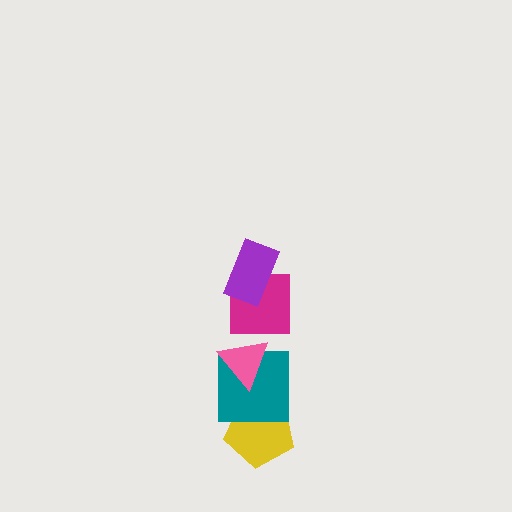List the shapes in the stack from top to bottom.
From top to bottom: the purple rectangle, the magenta square, the pink triangle, the teal square, the yellow pentagon.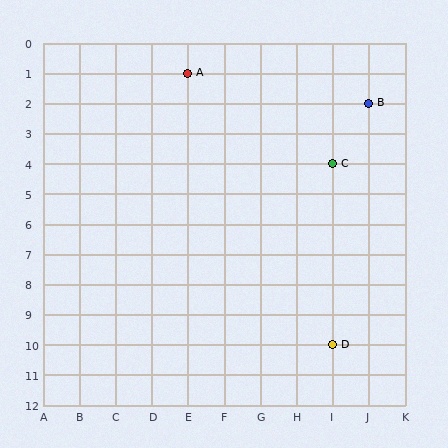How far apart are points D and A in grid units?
Points D and A are 4 columns and 9 rows apart (about 9.8 grid units diagonally).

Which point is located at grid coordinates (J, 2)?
Point B is at (J, 2).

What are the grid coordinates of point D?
Point D is at grid coordinates (I, 10).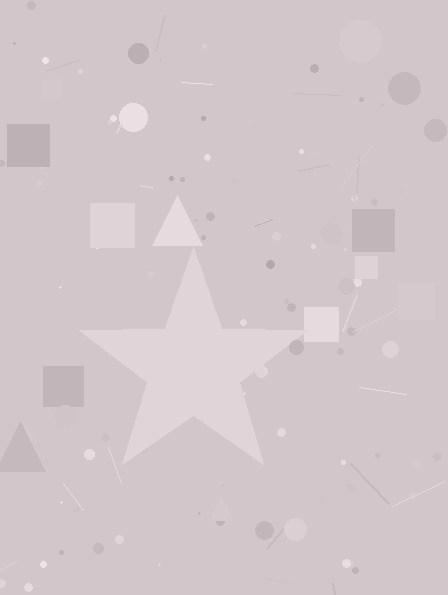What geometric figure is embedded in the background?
A star is embedded in the background.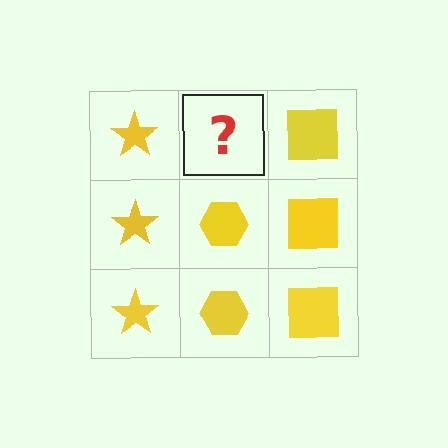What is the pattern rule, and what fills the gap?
The rule is that each column has a consistent shape. The gap should be filled with a yellow hexagon.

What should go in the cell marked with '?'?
The missing cell should contain a yellow hexagon.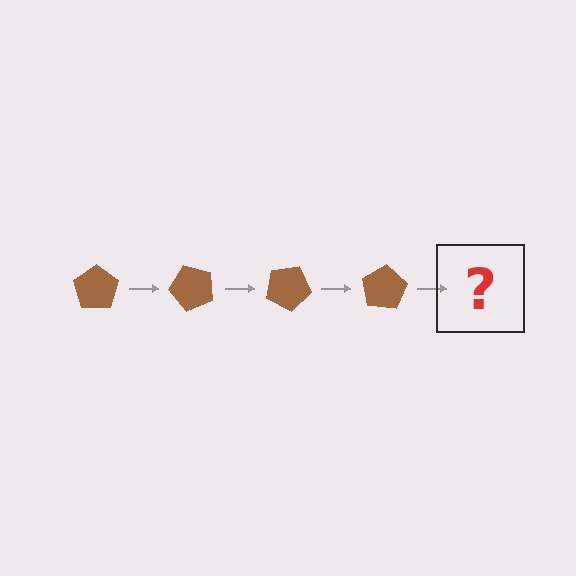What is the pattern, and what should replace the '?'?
The pattern is that the pentagon rotates 50 degrees each step. The '?' should be a brown pentagon rotated 200 degrees.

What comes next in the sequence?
The next element should be a brown pentagon rotated 200 degrees.